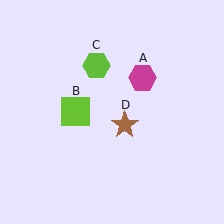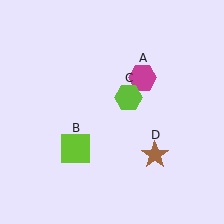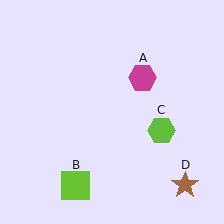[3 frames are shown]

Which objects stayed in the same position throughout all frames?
Magenta hexagon (object A) remained stationary.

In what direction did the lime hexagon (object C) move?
The lime hexagon (object C) moved down and to the right.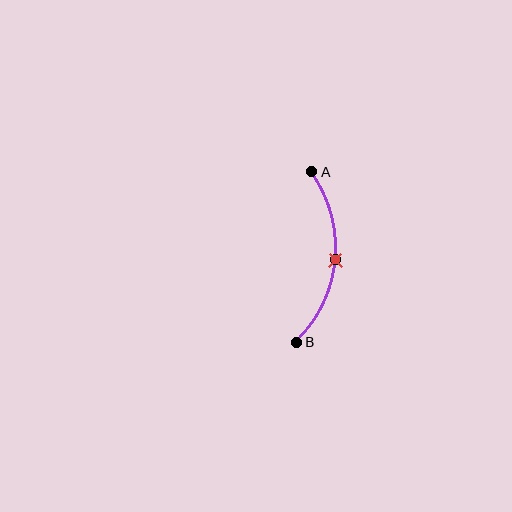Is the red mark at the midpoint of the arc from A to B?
Yes. The red mark lies on the arc at equal arc-length from both A and B — it is the arc midpoint.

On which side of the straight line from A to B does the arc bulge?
The arc bulges to the right of the straight line connecting A and B.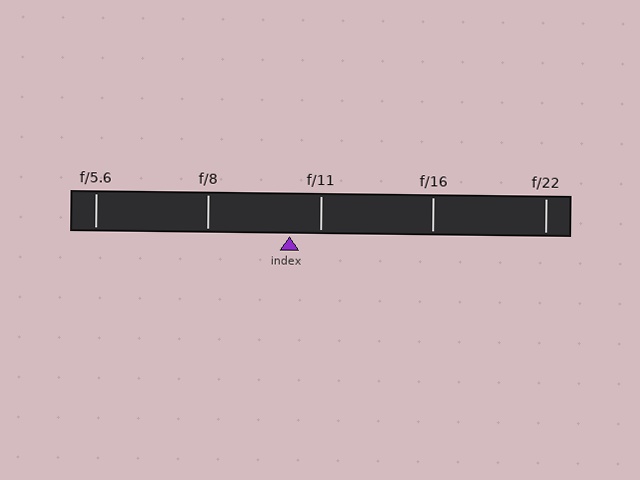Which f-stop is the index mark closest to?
The index mark is closest to f/11.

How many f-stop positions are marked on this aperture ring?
There are 5 f-stop positions marked.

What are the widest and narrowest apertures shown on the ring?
The widest aperture shown is f/5.6 and the narrowest is f/22.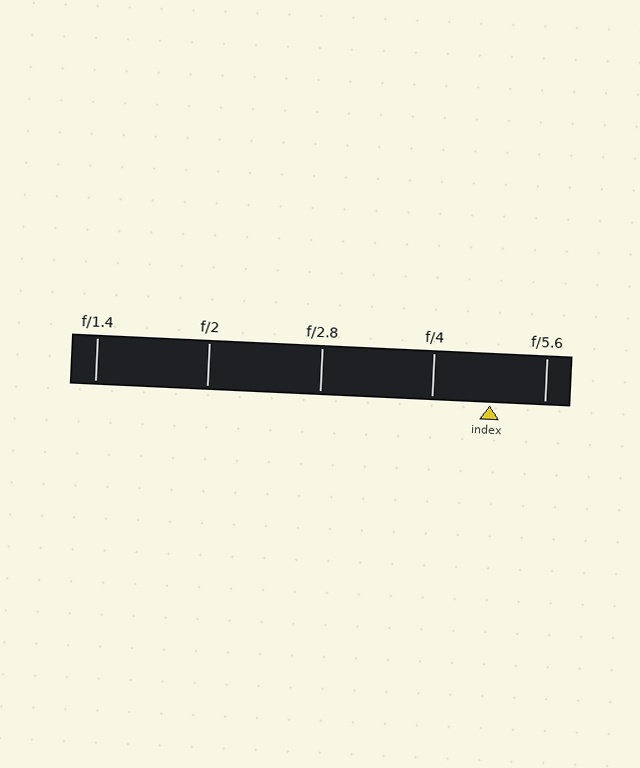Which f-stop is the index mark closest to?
The index mark is closest to f/5.6.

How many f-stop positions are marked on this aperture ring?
There are 5 f-stop positions marked.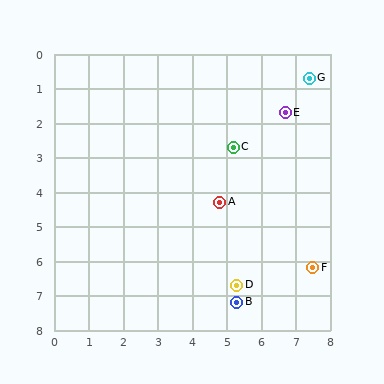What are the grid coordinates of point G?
Point G is at approximately (7.4, 0.7).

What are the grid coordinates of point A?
Point A is at approximately (4.8, 4.3).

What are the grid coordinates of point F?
Point F is at approximately (7.5, 6.2).